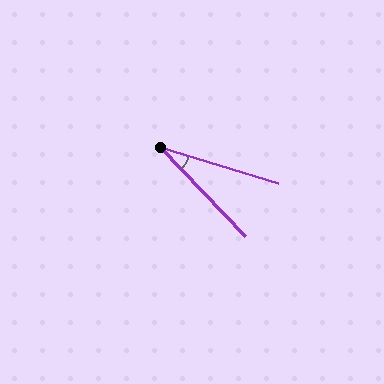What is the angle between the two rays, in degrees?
Approximately 29 degrees.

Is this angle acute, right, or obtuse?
It is acute.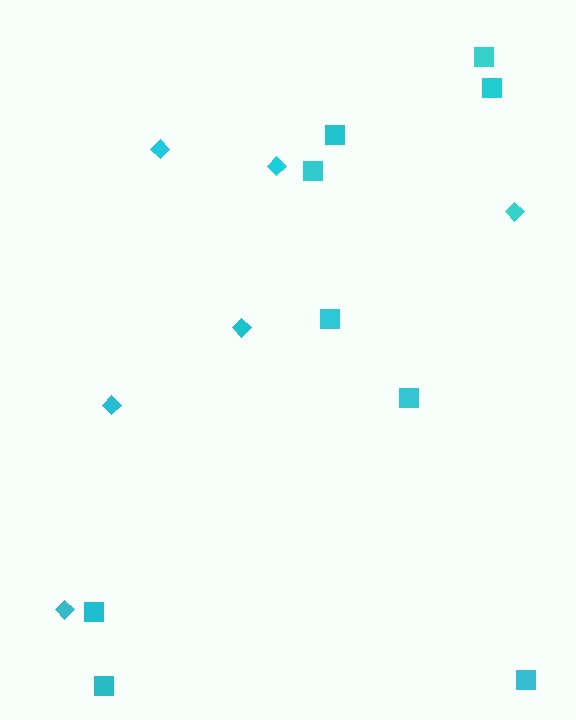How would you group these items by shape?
There are 2 groups: one group of squares (9) and one group of diamonds (6).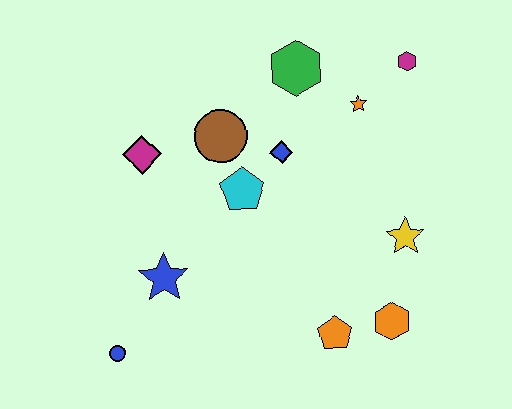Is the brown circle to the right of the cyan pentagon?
No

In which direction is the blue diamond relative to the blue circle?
The blue diamond is above the blue circle.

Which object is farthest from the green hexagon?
The blue circle is farthest from the green hexagon.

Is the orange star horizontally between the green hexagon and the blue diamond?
No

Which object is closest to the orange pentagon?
The orange hexagon is closest to the orange pentagon.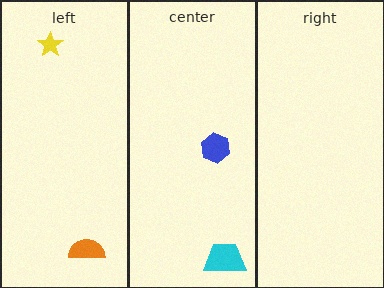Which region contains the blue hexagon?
The center region.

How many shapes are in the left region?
2.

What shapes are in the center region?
The blue hexagon, the cyan trapezoid.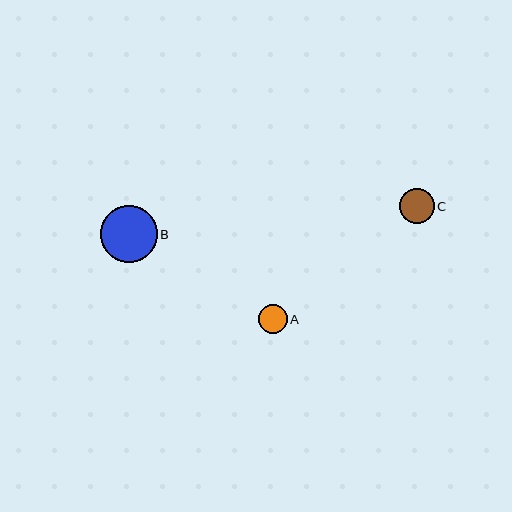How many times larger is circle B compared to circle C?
Circle B is approximately 1.6 times the size of circle C.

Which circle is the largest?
Circle B is the largest with a size of approximately 56 pixels.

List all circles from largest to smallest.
From largest to smallest: B, C, A.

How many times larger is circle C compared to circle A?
Circle C is approximately 1.2 times the size of circle A.